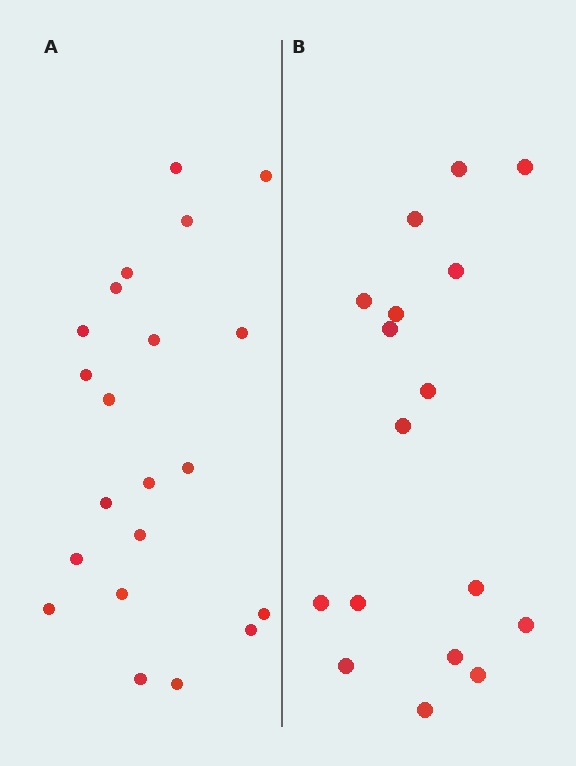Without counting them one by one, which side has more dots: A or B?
Region A (the left region) has more dots.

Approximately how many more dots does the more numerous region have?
Region A has about 4 more dots than region B.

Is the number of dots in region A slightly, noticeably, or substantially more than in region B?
Region A has only slightly more — the two regions are fairly close. The ratio is roughly 1.2 to 1.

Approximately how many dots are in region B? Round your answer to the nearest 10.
About 20 dots. (The exact count is 17, which rounds to 20.)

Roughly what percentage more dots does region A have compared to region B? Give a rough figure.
About 25% more.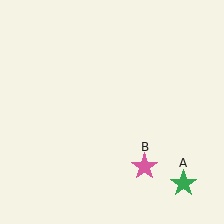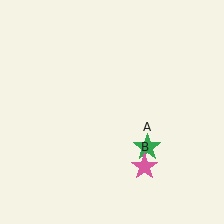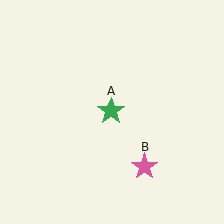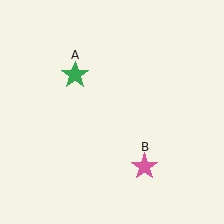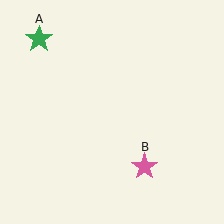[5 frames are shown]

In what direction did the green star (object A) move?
The green star (object A) moved up and to the left.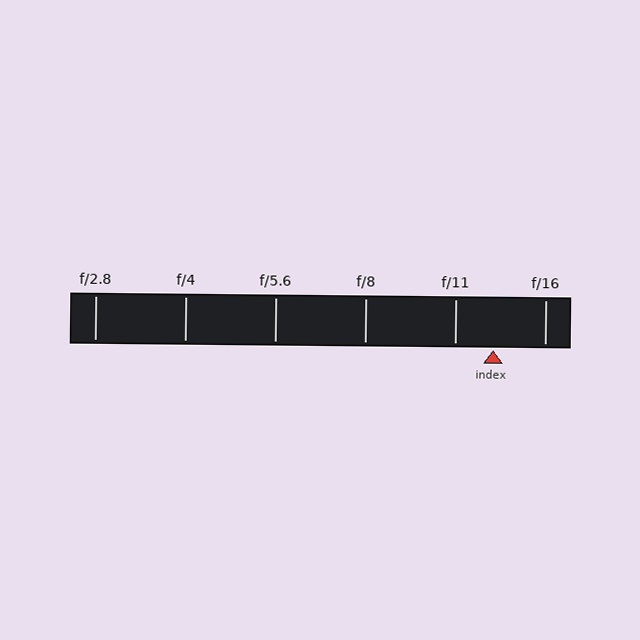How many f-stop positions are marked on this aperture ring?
There are 6 f-stop positions marked.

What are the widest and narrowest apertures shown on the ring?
The widest aperture shown is f/2.8 and the narrowest is f/16.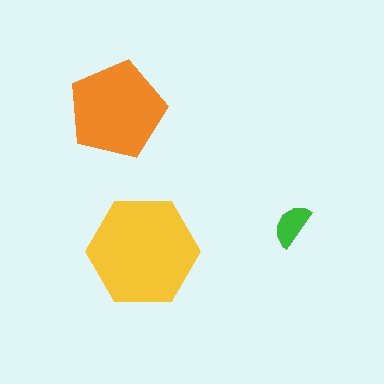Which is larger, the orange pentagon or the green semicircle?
The orange pentagon.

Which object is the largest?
The yellow hexagon.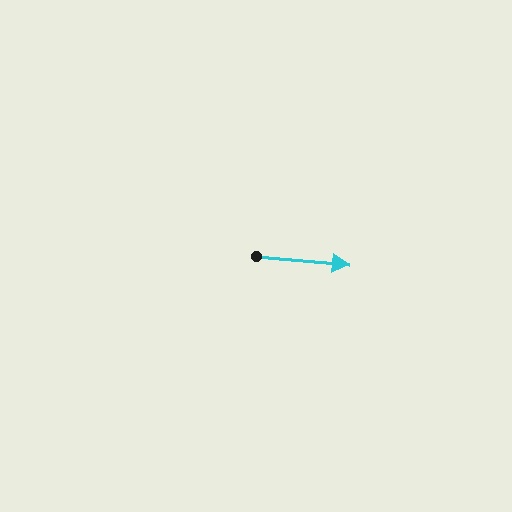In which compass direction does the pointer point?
East.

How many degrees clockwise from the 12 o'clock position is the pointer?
Approximately 95 degrees.